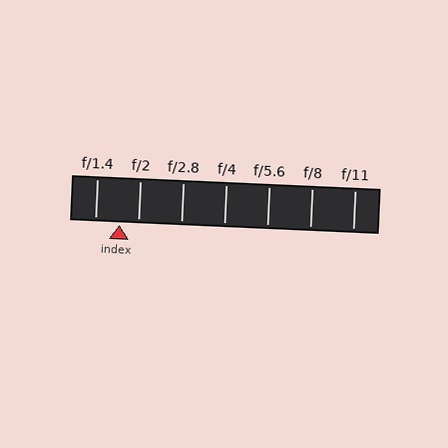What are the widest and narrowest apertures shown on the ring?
The widest aperture shown is f/1.4 and the narrowest is f/11.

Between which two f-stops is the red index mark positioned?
The index mark is between f/1.4 and f/2.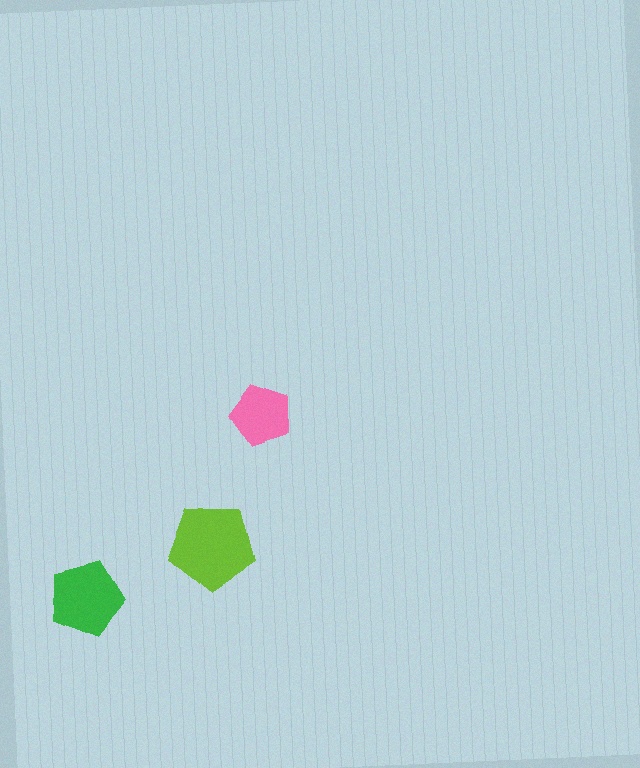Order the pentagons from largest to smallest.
the lime one, the green one, the pink one.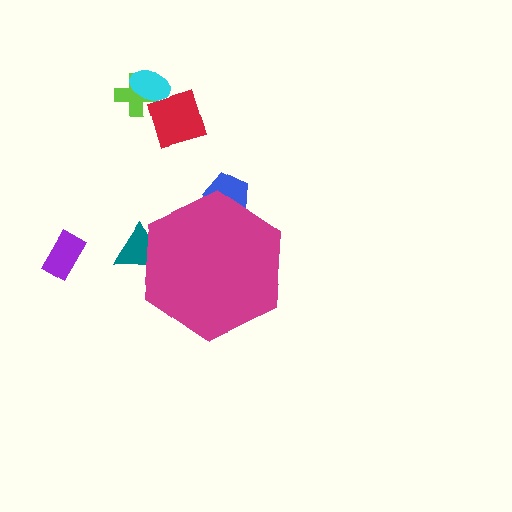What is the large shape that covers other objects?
A magenta hexagon.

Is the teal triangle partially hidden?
Yes, the teal triangle is partially hidden behind the magenta hexagon.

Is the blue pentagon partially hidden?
Yes, the blue pentagon is partially hidden behind the magenta hexagon.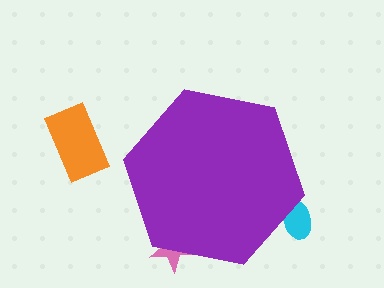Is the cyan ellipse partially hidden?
Yes, the cyan ellipse is partially hidden behind the purple hexagon.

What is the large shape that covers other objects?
A purple hexagon.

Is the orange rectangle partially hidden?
No, the orange rectangle is fully visible.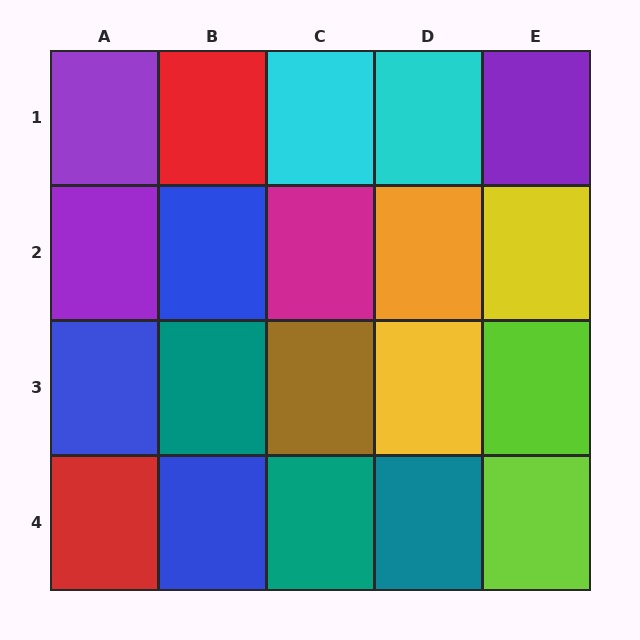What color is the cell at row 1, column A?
Purple.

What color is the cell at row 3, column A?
Blue.